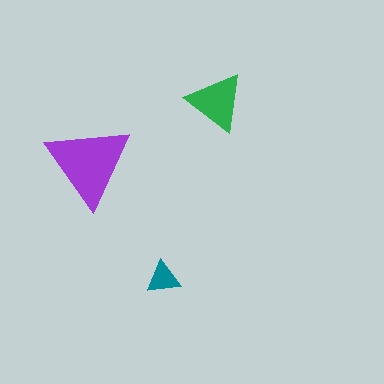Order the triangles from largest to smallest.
the purple one, the green one, the teal one.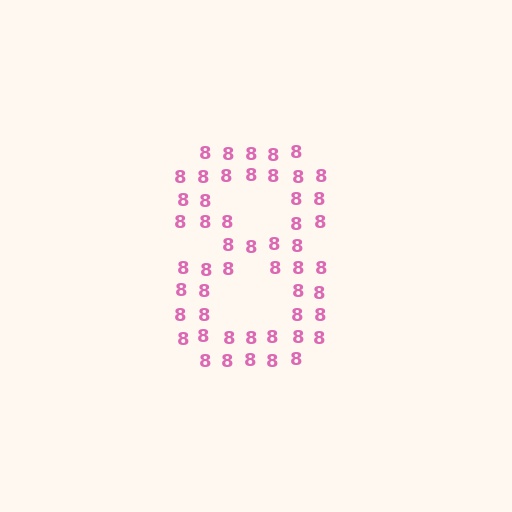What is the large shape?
The large shape is the digit 8.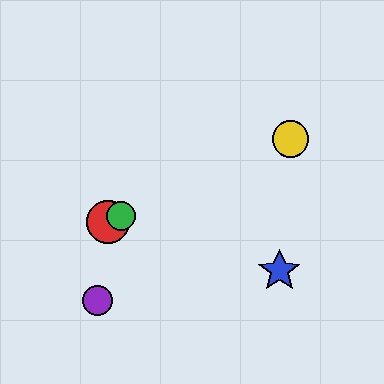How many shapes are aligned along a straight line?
3 shapes (the red circle, the green circle, the yellow circle) are aligned along a straight line.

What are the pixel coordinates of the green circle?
The green circle is at (121, 216).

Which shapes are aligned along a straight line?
The red circle, the green circle, the yellow circle are aligned along a straight line.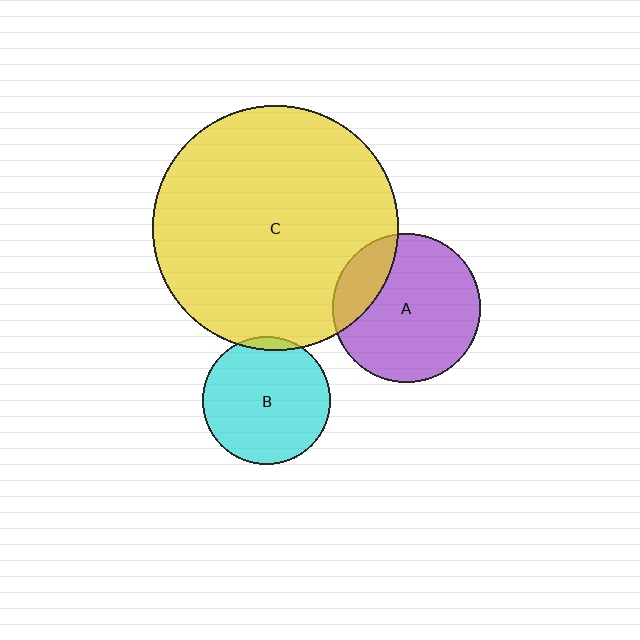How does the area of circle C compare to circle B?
Approximately 3.7 times.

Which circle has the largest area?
Circle C (yellow).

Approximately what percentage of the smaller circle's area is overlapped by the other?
Approximately 20%.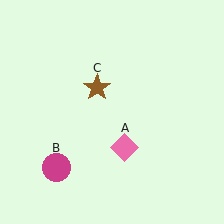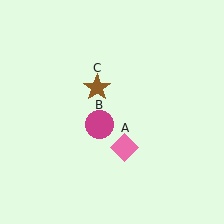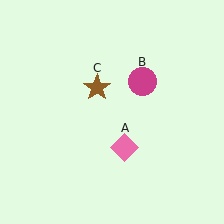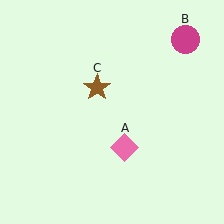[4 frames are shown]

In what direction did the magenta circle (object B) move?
The magenta circle (object B) moved up and to the right.